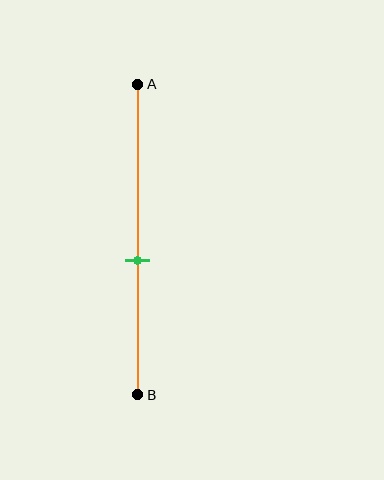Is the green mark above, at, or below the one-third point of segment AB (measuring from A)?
The green mark is below the one-third point of segment AB.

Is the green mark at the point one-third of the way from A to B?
No, the mark is at about 55% from A, not at the 33% one-third point.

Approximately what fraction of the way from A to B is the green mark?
The green mark is approximately 55% of the way from A to B.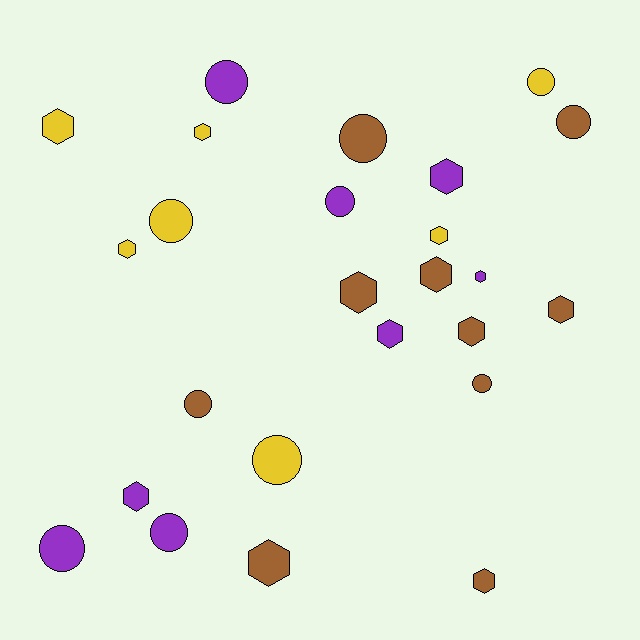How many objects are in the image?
There are 25 objects.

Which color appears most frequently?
Brown, with 10 objects.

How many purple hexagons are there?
There are 4 purple hexagons.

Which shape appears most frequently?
Hexagon, with 14 objects.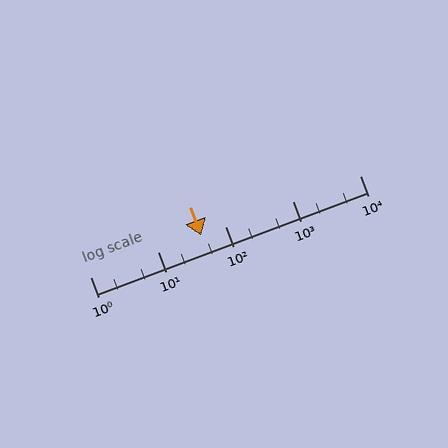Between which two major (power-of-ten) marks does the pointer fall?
The pointer is between 10 and 100.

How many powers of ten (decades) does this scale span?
The scale spans 4 decades, from 1 to 10000.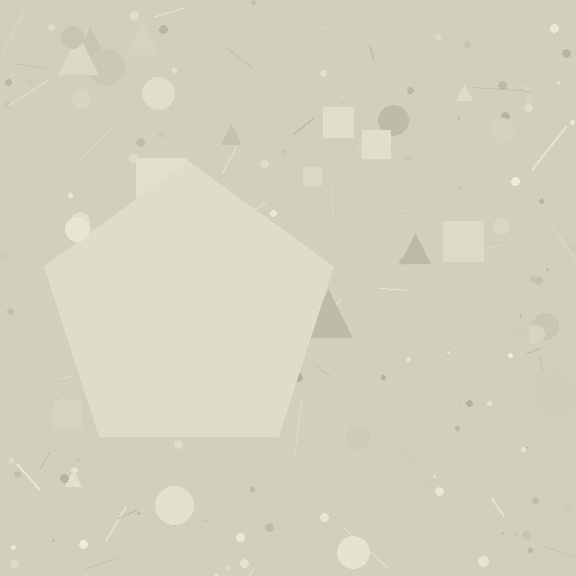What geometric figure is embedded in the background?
A pentagon is embedded in the background.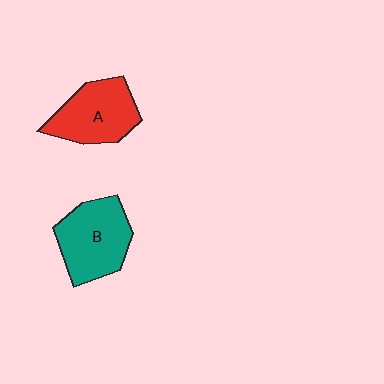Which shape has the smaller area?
Shape A (red).